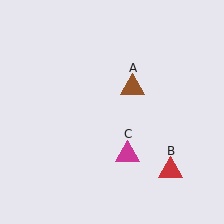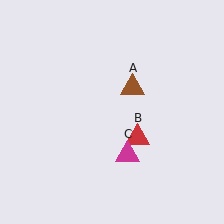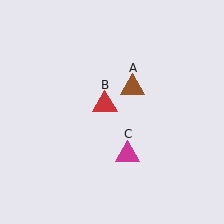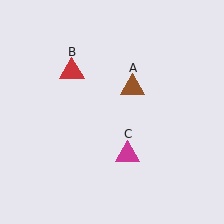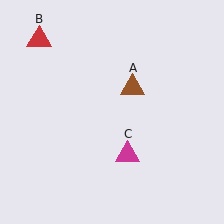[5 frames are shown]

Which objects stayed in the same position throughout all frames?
Brown triangle (object A) and magenta triangle (object C) remained stationary.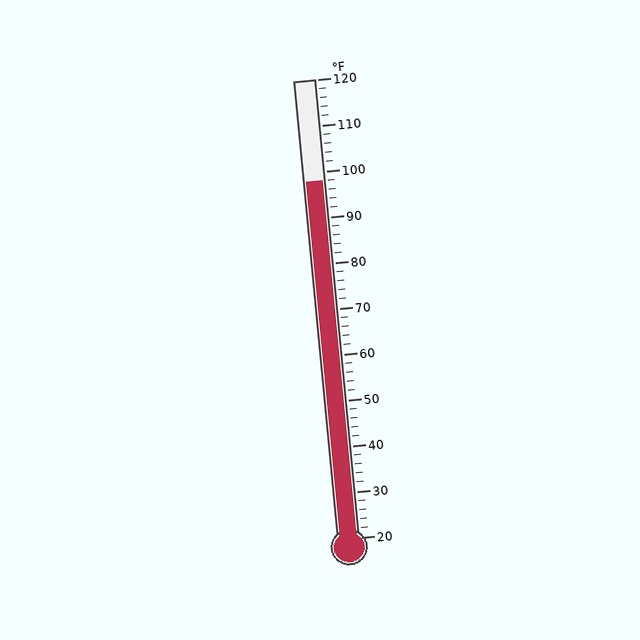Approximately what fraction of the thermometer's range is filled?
The thermometer is filled to approximately 80% of its range.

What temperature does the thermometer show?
The thermometer shows approximately 98°F.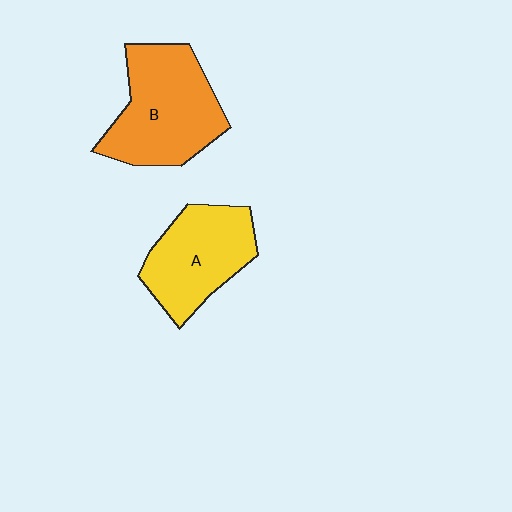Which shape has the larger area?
Shape B (orange).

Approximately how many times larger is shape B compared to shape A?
Approximately 1.2 times.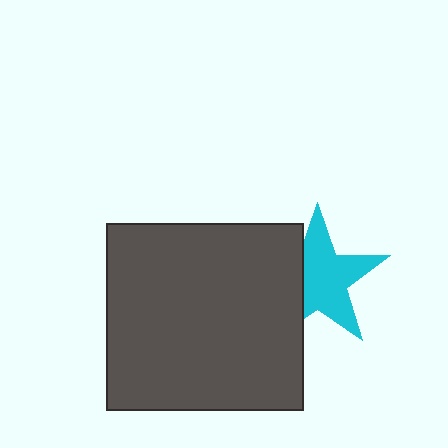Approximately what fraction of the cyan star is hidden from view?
Roughly 31% of the cyan star is hidden behind the dark gray rectangle.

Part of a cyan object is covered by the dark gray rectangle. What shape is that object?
It is a star.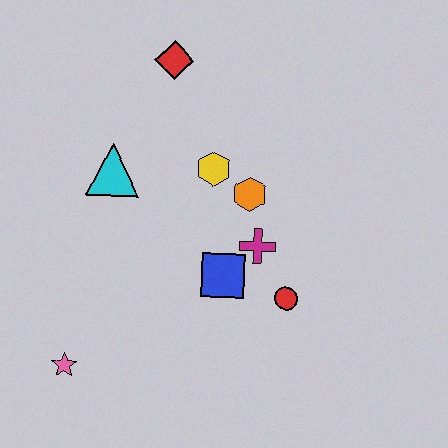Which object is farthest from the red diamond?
The pink star is farthest from the red diamond.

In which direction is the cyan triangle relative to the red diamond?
The cyan triangle is below the red diamond.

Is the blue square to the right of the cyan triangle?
Yes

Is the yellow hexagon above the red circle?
Yes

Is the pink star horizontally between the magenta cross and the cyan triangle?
No